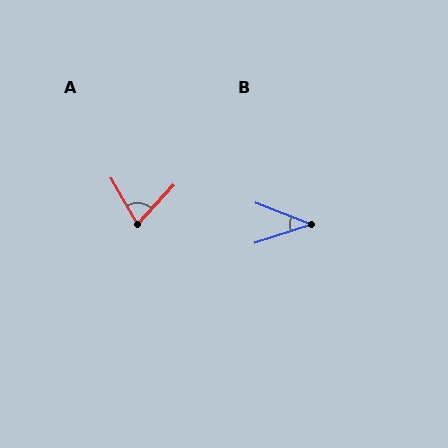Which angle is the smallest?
B, at approximately 40 degrees.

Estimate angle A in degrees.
Approximately 72 degrees.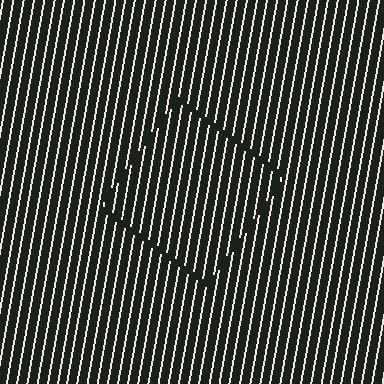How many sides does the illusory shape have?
4 sides — the line-ends trace a square.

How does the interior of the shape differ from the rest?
The interior of the shape contains the same grating, shifted by half a period — the contour is defined by the phase discontinuity where line-ends from the inner and outer gratings abut.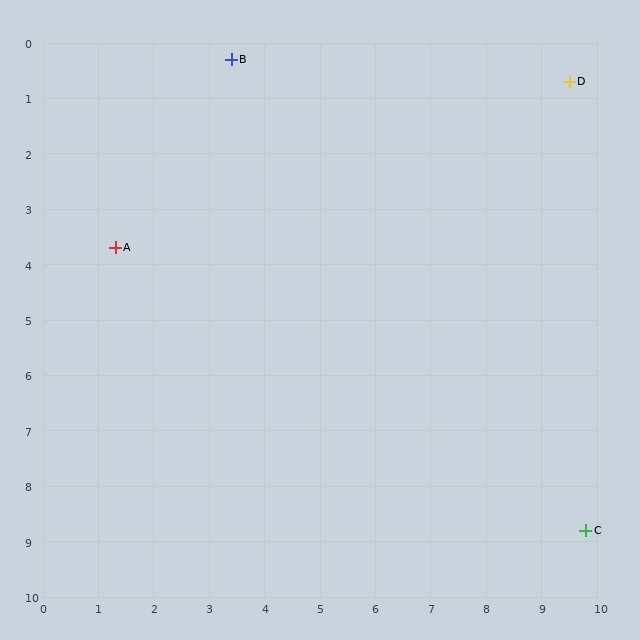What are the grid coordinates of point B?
Point B is at approximately (3.4, 0.3).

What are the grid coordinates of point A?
Point A is at approximately (1.3, 3.7).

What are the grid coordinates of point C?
Point C is at approximately (9.8, 8.8).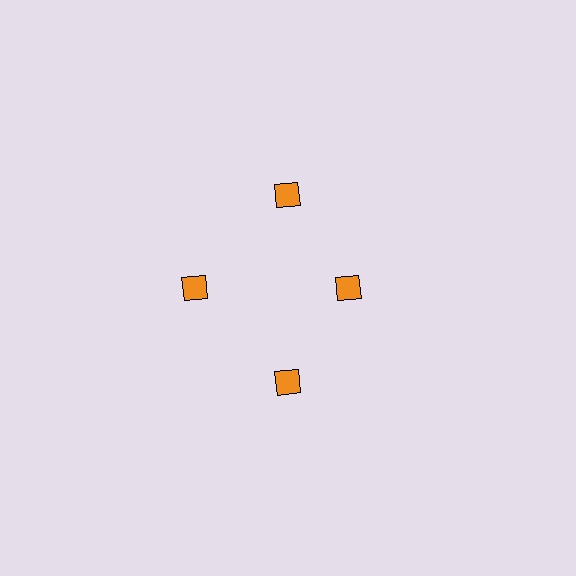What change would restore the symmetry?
The symmetry would be restored by moving it outward, back onto the ring so that all 4 diamonds sit at equal angles and equal distance from the center.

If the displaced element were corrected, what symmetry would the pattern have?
It would have 4-fold rotational symmetry — the pattern would map onto itself every 90 degrees.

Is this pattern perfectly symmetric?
No. The 4 orange diamonds are arranged in a ring, but one element near the 3 o'clock position is pulled inward toward the center, breaking the 4-fold rotational symmetry.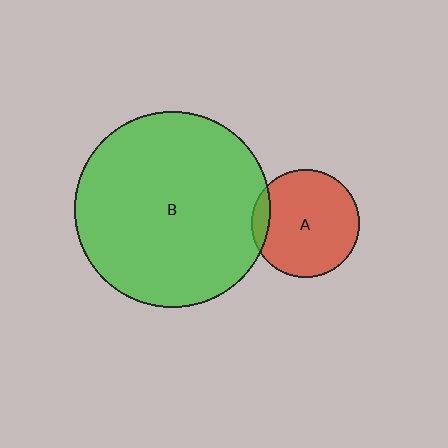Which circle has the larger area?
Circle B (green).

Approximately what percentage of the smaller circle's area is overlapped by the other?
Approximately 10%.